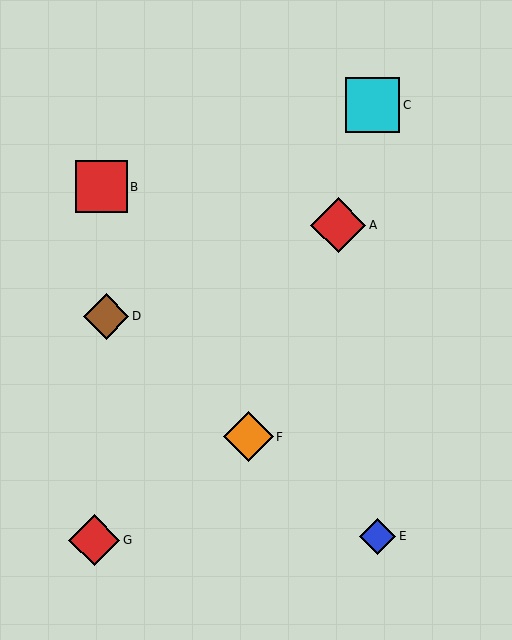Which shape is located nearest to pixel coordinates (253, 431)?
The orange diamond (labeled F) at (248, 437) is nearest to that location.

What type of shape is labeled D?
Shape D is a brown diamond.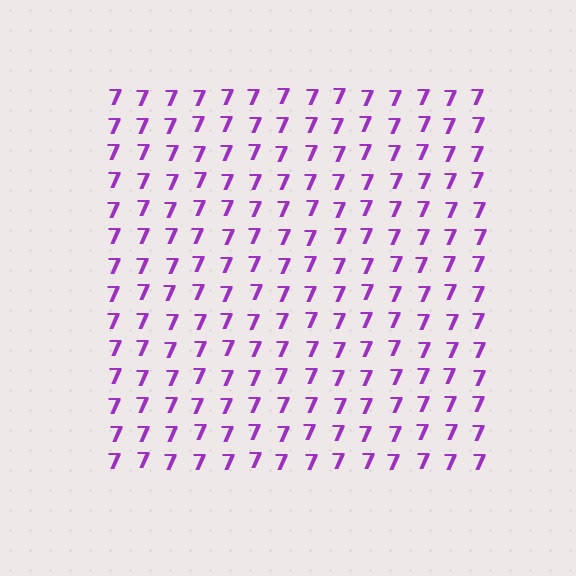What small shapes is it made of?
It is made of small digit 7's.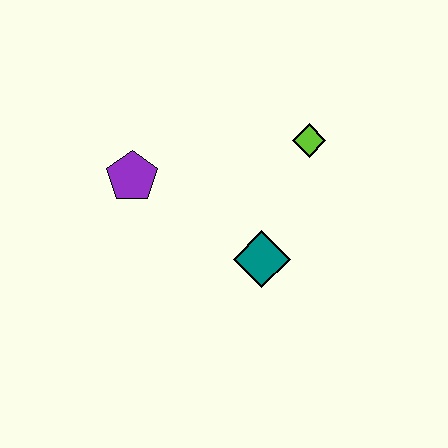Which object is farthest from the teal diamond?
The purple pentagon is farthest from the teal diamond.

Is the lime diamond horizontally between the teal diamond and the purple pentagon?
No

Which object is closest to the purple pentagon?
The teal diamond is closest to the purple pentagon.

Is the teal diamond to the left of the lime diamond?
Yes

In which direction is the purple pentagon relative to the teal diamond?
The purple pentagon is to the left of the teal diamond.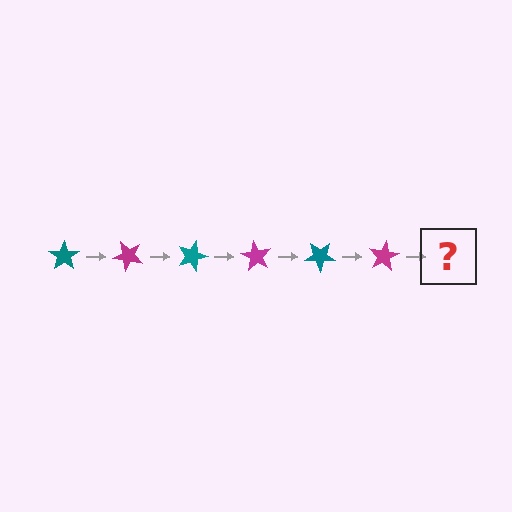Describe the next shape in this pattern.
It should be a teal star, rotated 270 degrees from the start.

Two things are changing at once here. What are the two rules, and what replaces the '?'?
The two rules are that it rotates 45 degrees each step and the color cycles through teal and magenta. The '?' should be a teal star, rotated 270 degrees from the start.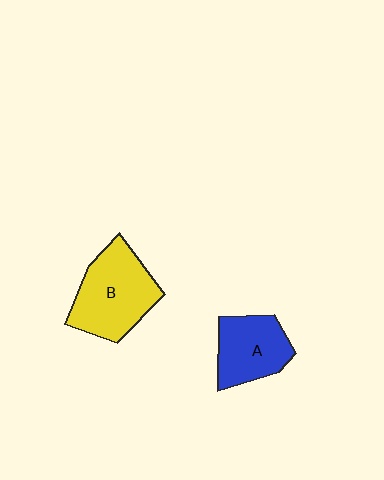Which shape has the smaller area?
Shape A (blue).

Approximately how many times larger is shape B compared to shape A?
Approximately 1.4 times.